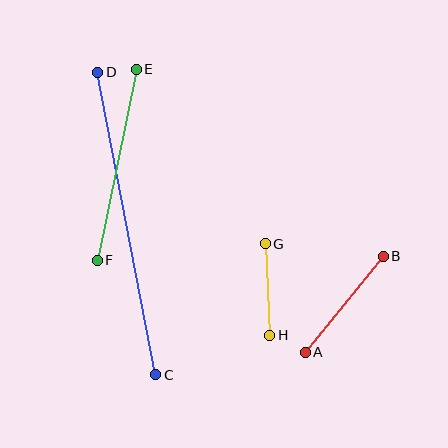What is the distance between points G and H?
The distance is approximately 92 pixels.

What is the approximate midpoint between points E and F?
The midpoint is at approximately (117, 165) pixels.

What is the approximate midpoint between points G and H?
The midpoint is at approximately (267, 289) pixels.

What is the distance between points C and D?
The distance is approximately 308 pixels.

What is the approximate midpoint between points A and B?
The midpoint is at approximately (344, 304) pixels.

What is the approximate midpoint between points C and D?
The midpoint is at approximately (127, 224) pixels.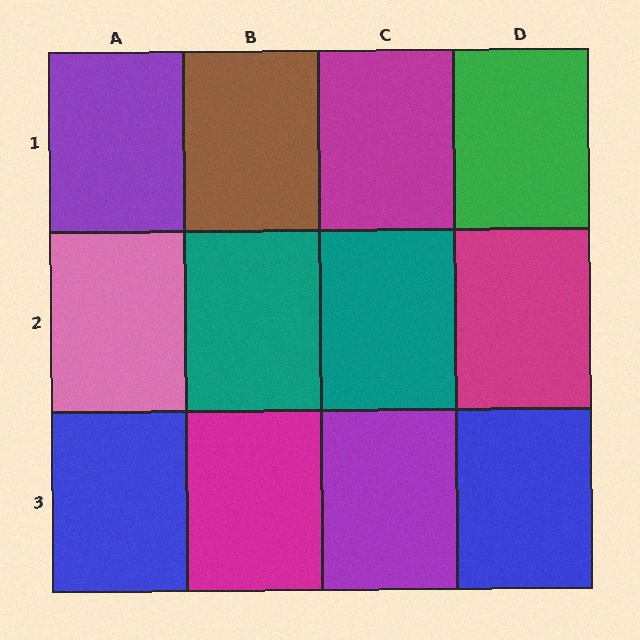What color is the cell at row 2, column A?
Pink.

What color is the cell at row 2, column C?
Teal.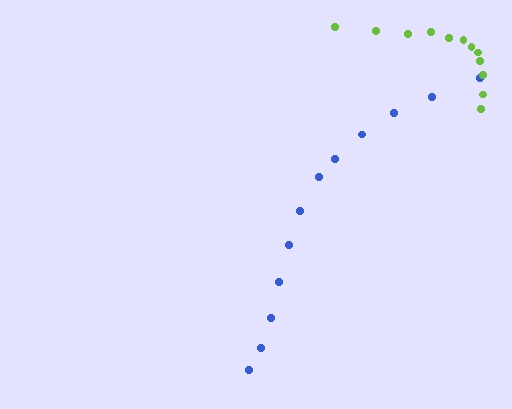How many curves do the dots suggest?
There are 2 distinct paths.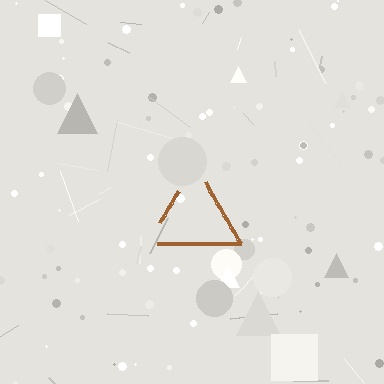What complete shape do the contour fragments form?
The contour fragments form a triangle.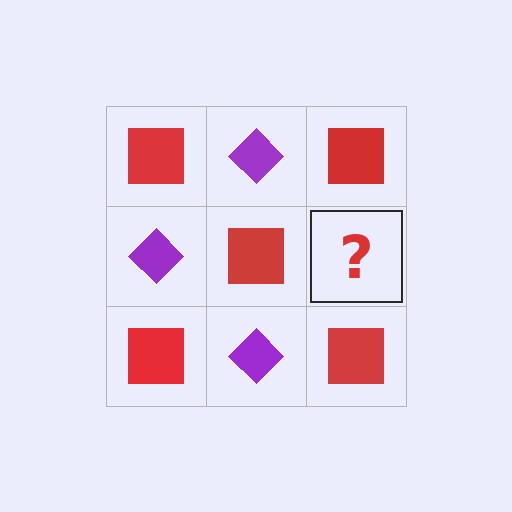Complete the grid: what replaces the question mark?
The question mark should be replaced with a purple diamond.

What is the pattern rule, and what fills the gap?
The rule is that it alternates red square and purple diamond in a checkerboard pattern. The gap should be filled with a purple diamond.